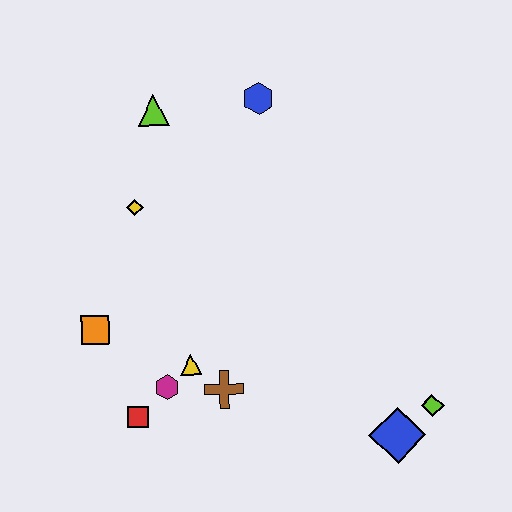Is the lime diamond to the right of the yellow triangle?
Yes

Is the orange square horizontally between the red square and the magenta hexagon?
No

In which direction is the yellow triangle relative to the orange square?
The yellow triangle is to the right of the orange square.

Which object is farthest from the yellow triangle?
The blue hexagon is farthest from the yellow triangle.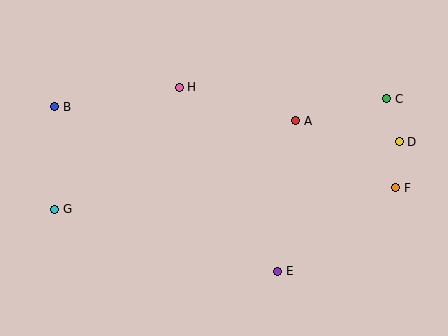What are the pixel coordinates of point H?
Point H is at (179, 87).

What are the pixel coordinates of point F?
Point F is at (396, 188).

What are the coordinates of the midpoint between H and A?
The midpoint between H and A is at (238, 104).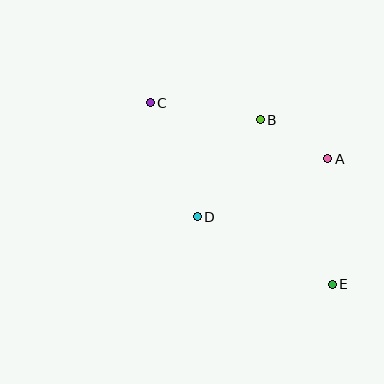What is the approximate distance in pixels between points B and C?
The distance between B and C is approximately 111 pixels.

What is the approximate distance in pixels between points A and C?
The distance between A and C is approximately 186 pixels.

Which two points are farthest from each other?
Points C and E are farthest from each other.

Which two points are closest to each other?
Points A and B are closest to each other.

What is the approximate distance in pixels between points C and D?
The distance between C and D is approximately 123 pixels.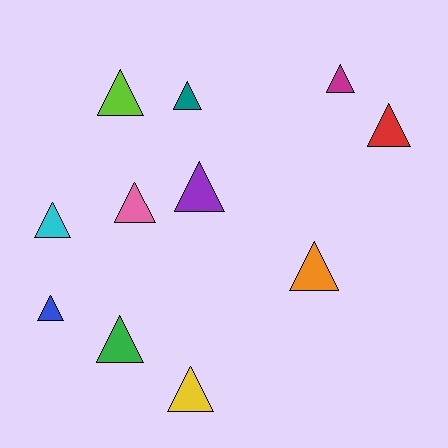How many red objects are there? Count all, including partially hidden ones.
There is 1 red object.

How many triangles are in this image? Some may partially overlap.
There are 11 triangles.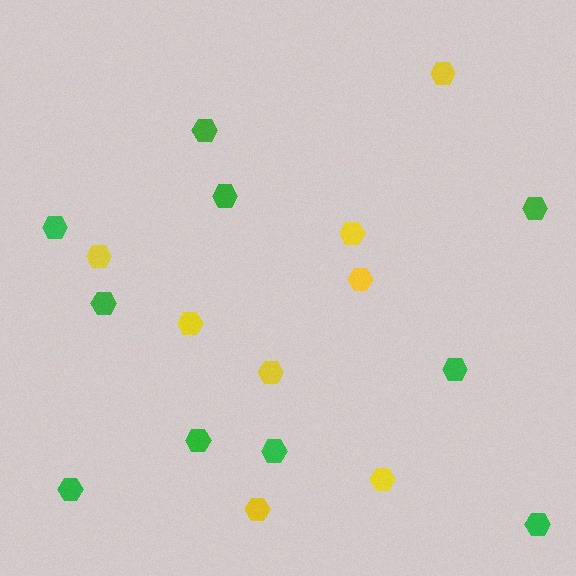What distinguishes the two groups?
There are 2 groups: one group of green hexagons (10) and one group of yellow hexagons (8).